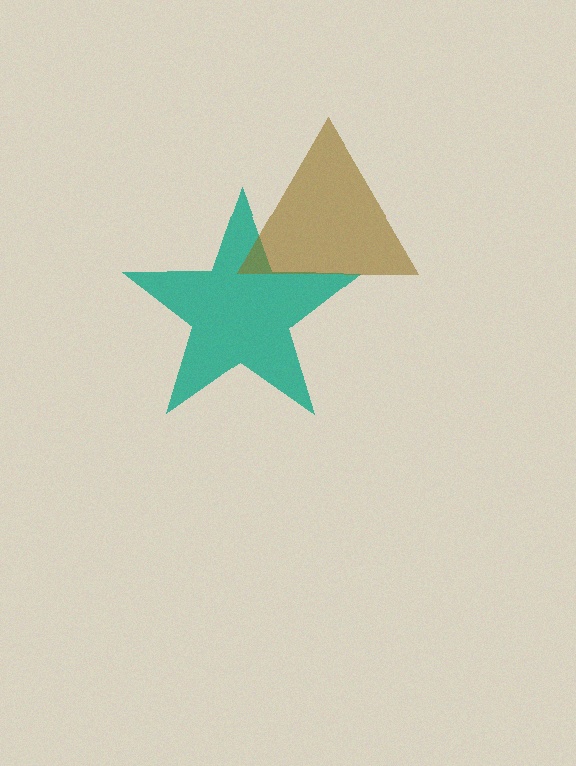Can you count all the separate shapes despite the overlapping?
Yes, there are 2 separate shapes.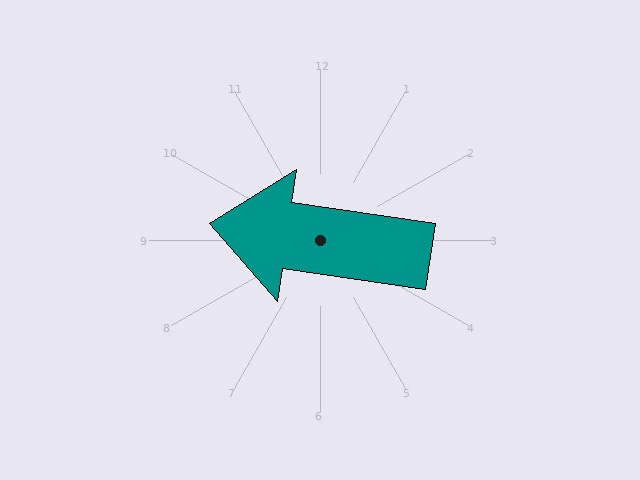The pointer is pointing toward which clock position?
Roughly 9 o'clock.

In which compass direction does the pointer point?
West.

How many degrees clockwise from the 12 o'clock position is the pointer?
Approximately 278 degrees.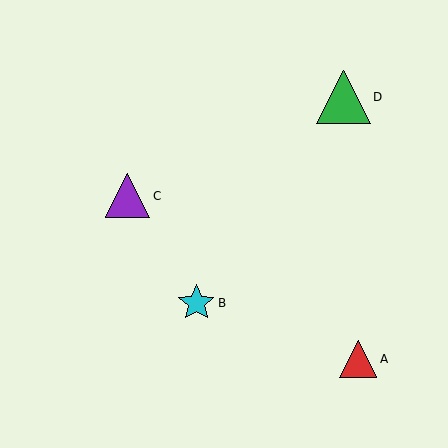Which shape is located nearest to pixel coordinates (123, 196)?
The purple triangle (labeled C) at (128, 196) is nearest to that location.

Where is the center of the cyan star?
The center of the cyan star is at (196, 303).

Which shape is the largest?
The green triangle (labeled D) is the largest.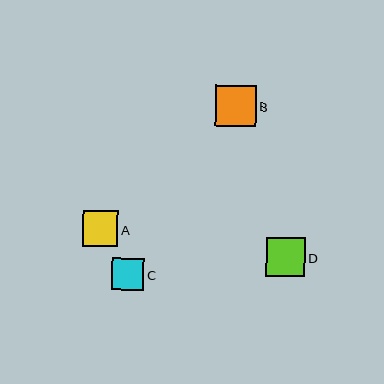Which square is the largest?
Square B is the largest with a size of approximately 41 pixels.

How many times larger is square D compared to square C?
Square D is approximately 1.2 times the size of square C.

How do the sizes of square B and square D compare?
Square B and square D are approximately the same size.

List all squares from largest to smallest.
From largest to smallest: B, D, A, C.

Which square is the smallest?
Square C is the smallest with a size of approximately 32 pixels.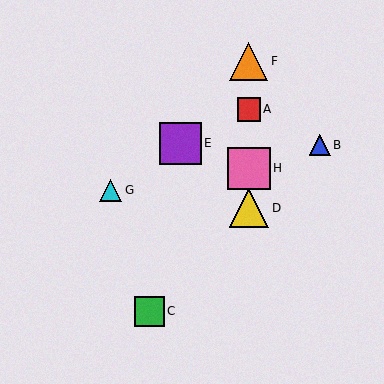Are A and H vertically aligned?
Yes, both are at x≈249.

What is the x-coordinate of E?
Object E is at x≈180.